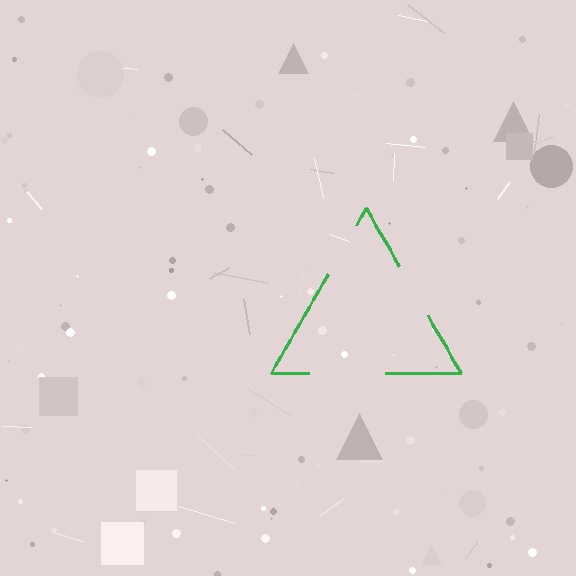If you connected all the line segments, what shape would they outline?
They would outline a triangle.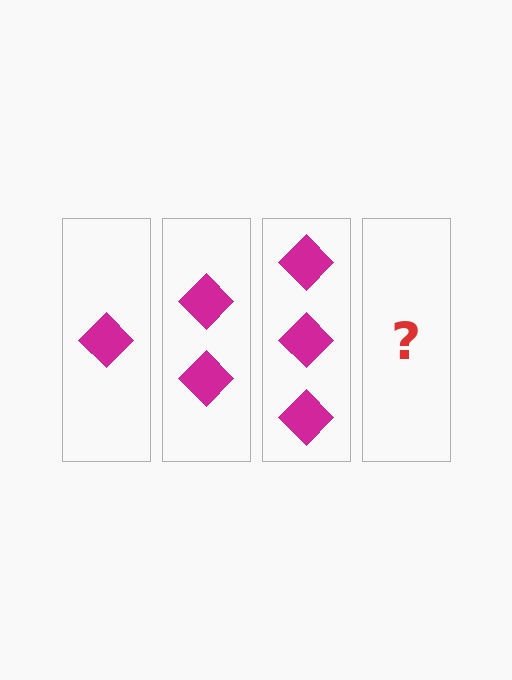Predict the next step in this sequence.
The next step is 4 diamonds.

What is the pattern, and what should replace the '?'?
The pattern is that each step adds one more diamond. The '?' should be 4 diamonds.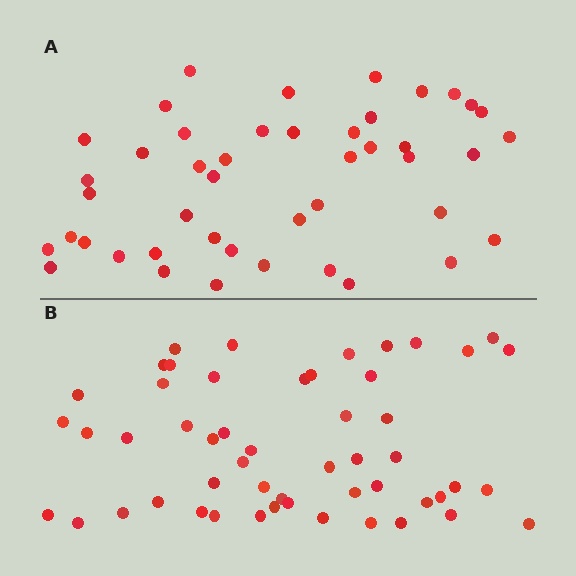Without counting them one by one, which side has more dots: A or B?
Region B (the bottom region) has more dots.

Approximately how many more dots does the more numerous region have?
Region B has roughly 8 or so more dots than region A.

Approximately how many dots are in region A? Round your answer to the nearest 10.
About 40 dots. (The exact count is 45, which rounds to 40.)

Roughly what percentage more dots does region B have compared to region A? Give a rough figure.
About 15% more.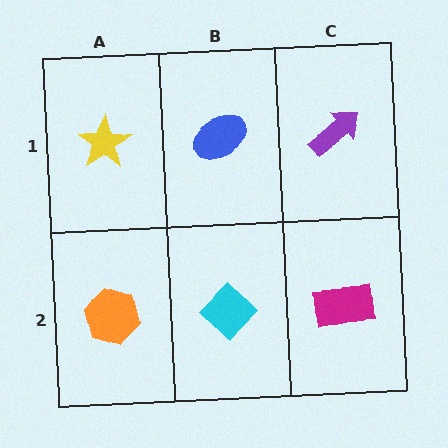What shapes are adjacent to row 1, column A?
An orange hexagon (row 2, column A), a blue ellipse (row 1, column B).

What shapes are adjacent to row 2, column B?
A blue ellipse (row 1, column B), an orange hexagon (row 2, column A), a magenta rectangle (row 2, column C).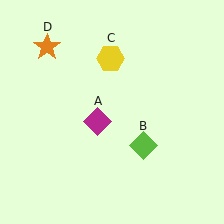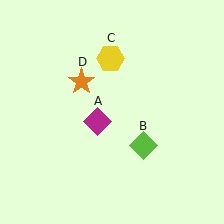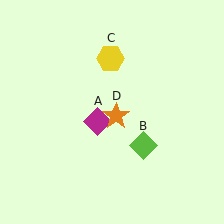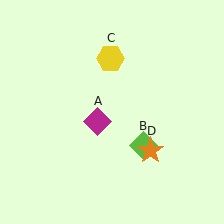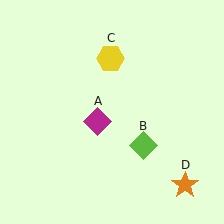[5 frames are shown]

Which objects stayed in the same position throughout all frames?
Magenta diamond (object A) and lime diamond (object B) and yellow hexagon (object C) remained stationary.